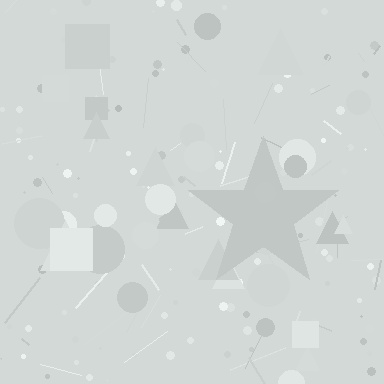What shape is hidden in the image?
A star is hidden in the image.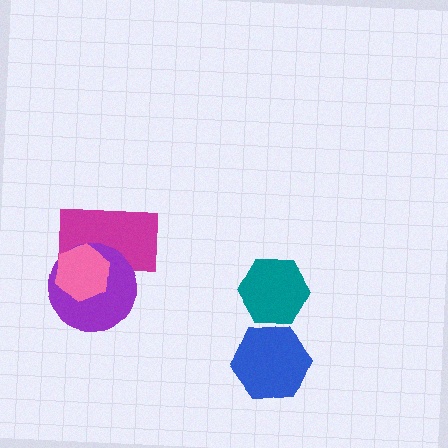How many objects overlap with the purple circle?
2 objects overlap with the purple circle.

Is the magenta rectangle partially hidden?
Yes, it is partially covered by another shape.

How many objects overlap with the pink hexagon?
2 objects overlap with the pink hexagon.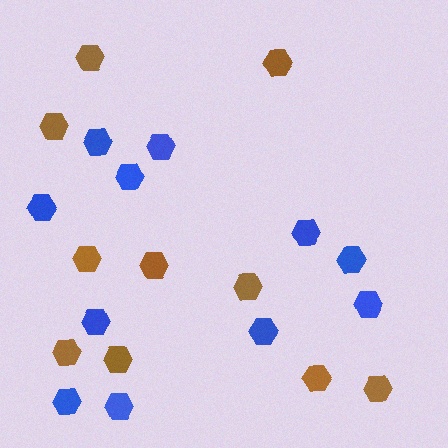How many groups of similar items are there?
There are 2 groups: one group of brown hexagons (10) and one group of blue hexagons (11).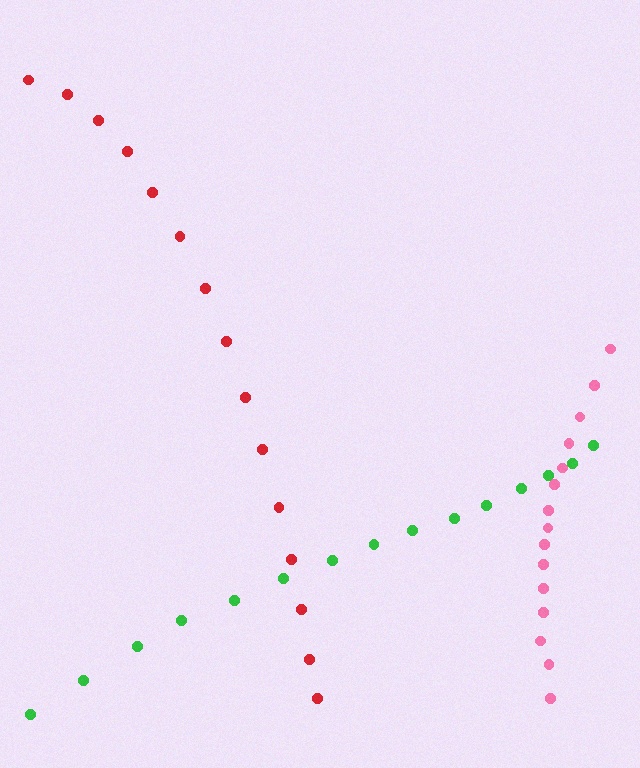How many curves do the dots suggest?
There are 3 distinct paths.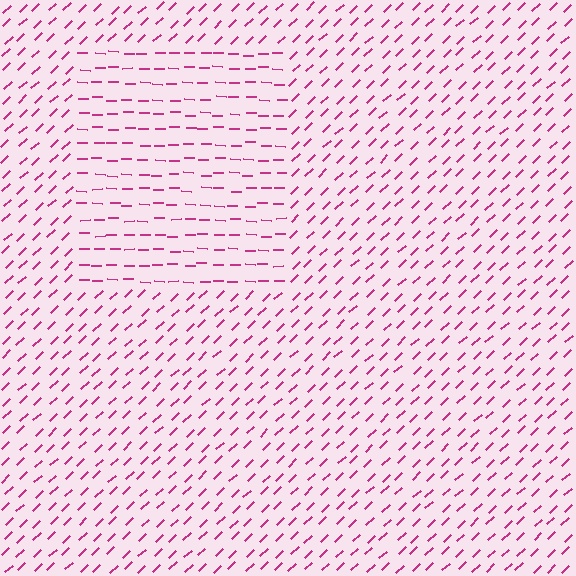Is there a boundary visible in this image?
Yes, there is a texture boundary formed by a change in line orientation.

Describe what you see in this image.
The image is filled with small magenta line segments. A rectangle region in the image has lines oriented differently from the surrounding lines, creating a visible texture boundary.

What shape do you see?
I see a rectangle.